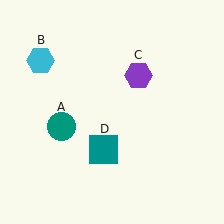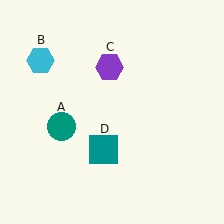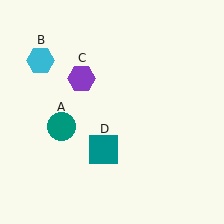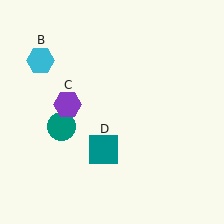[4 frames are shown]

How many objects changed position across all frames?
1 object changed position: purple hexagon (object C).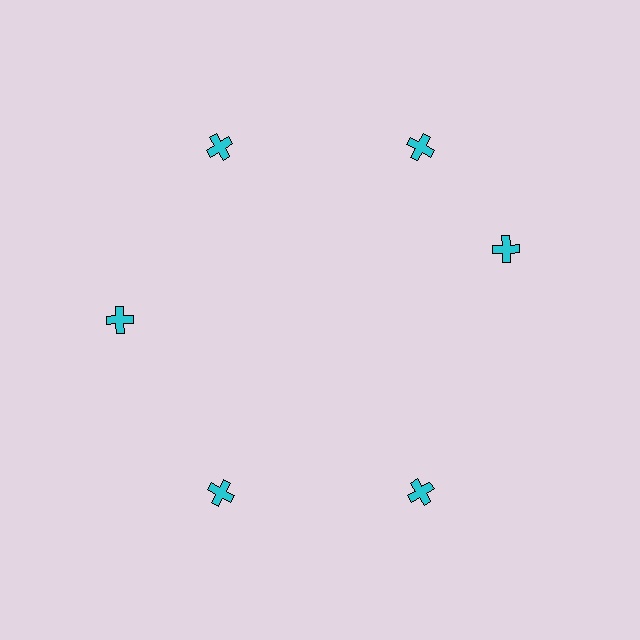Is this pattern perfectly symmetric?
No. The 6 cyan crosses are arranged in a ring, but one element near the 3 o'clock position is rotated out of alignment along the ring, breaking the 6-fold rotational symmetry.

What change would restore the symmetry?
The symmetry would be restored by rotating it back into even spacing with its neighbors so that all 6 crosses sit at equal angles and equal distance from the center.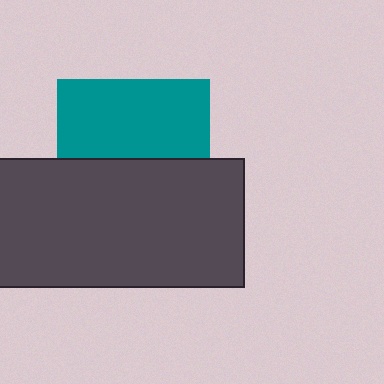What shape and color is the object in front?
The object in front is a dark gray rectangle.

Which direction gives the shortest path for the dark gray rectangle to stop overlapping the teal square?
Moving down gives the shortest separation.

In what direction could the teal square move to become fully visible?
The teal square could move up. That would shift it out from behind the dark gray rectangle entirely.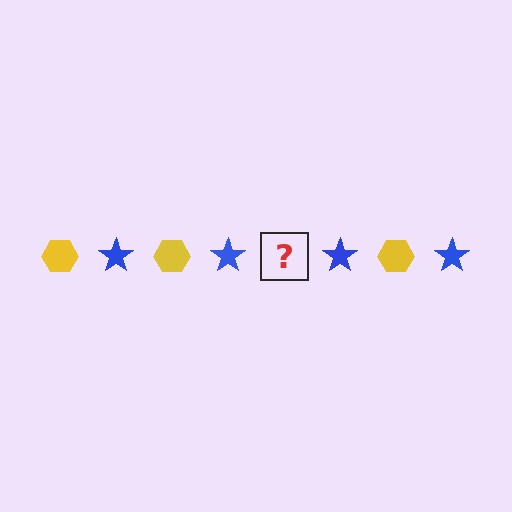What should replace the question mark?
The question mark should be replaced with a yellow hexagon.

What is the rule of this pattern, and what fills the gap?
The rule is that the pattern alternates between yellow hexagon and blue star. The gap should be filled with a yellow hexagon.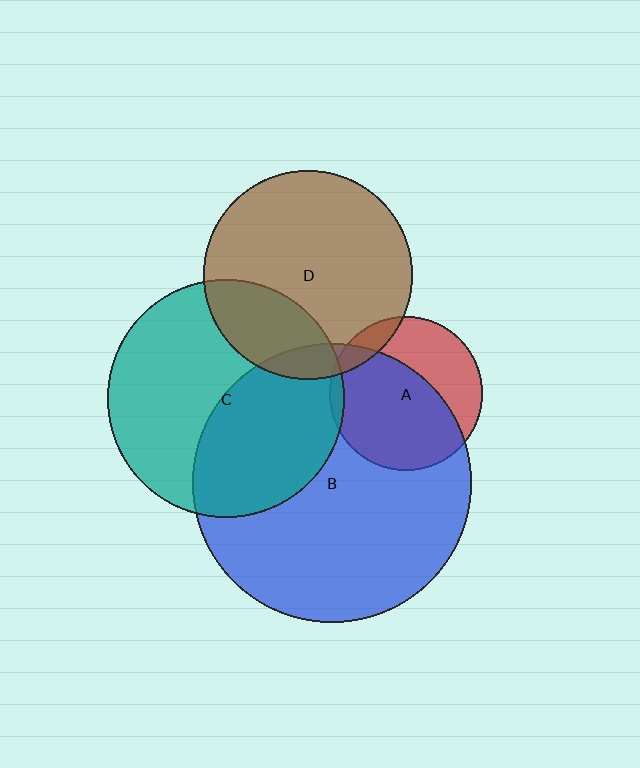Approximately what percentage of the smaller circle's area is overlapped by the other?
Approximately 10%.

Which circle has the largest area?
Circle B (blue).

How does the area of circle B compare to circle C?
Approximately 1.4 times.